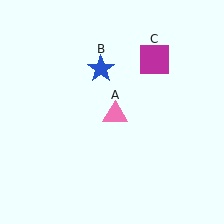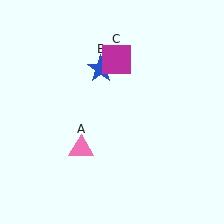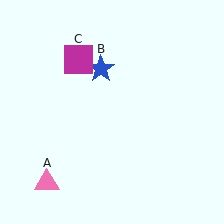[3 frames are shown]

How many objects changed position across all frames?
2 objects changed position: pink triangle (object A), magenta square (object C).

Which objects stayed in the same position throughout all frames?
Blue star (object B) remained stationary.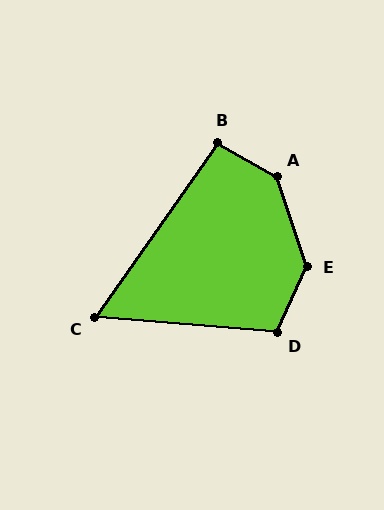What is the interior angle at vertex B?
Approximately 95 degrees (approximately right).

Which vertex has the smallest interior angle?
C, at approximately 60 degrees.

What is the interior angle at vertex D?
Approximately 109 degrees (obtuse).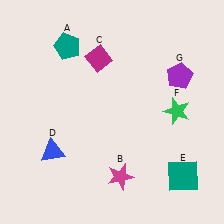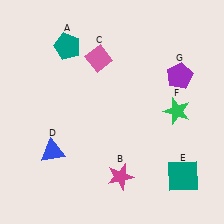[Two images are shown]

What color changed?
The diamond (C) changed from magenta in Image 1 to pink in Image 2.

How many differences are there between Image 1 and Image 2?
There is 1 difference between the two images.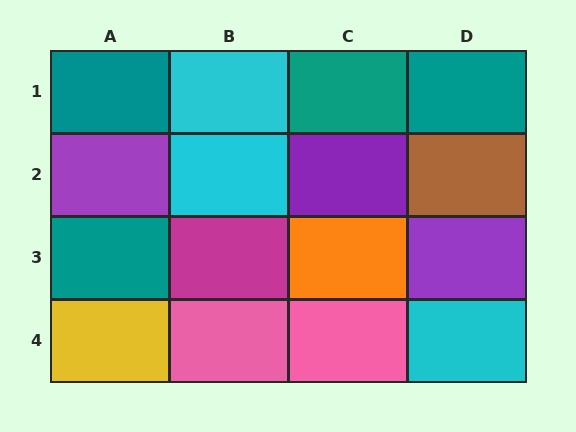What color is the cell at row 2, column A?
Purple.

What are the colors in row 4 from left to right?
Yellow, pink, pink, cyan.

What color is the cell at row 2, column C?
Purple.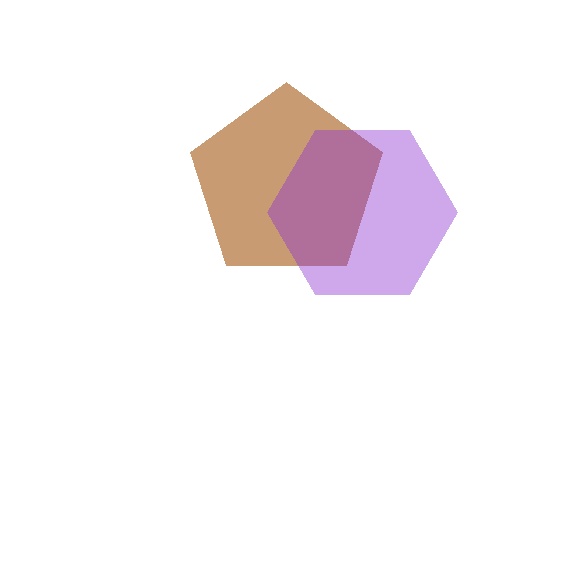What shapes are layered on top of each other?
The layered shapes are: a brown pentagon, a purple hexagon.